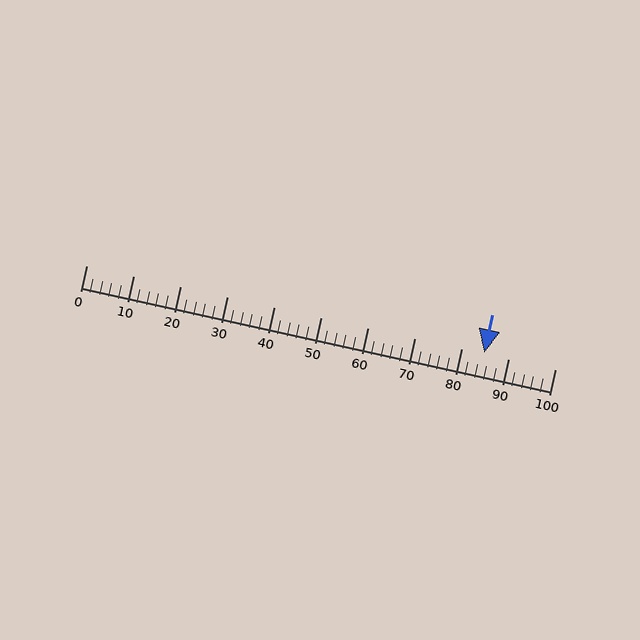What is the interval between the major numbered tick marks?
The major tick marks are spaced 10 units apart.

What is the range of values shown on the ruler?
The ruler shows values from 0 to 100.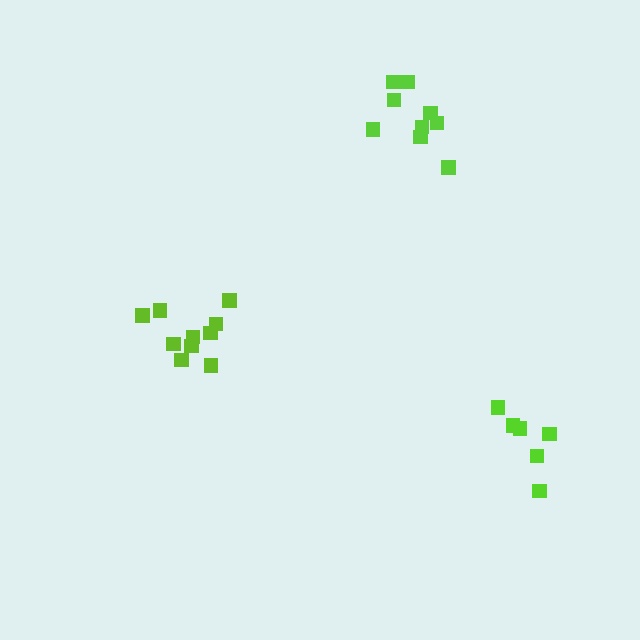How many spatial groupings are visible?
There are 3 spatial groupings.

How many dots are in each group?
Group 1: 10 dots, Group 2: 6 dots, Group 3: 9 dots (25 total).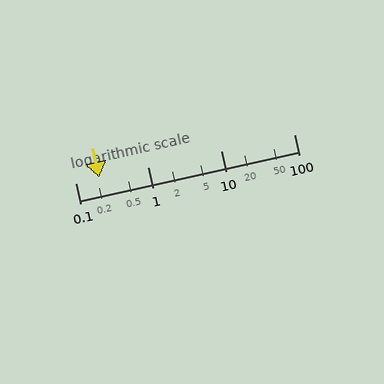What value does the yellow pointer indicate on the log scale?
The pointer indicates approximately 0.21.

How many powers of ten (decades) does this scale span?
The scale spans 3 decades, from 0.1 to 100.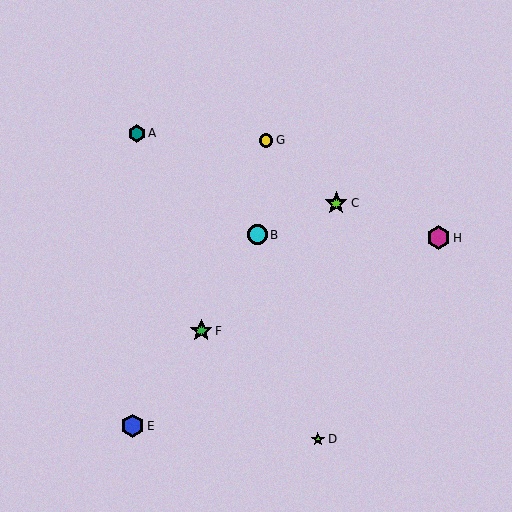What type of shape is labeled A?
Shape A is a teal hexagon.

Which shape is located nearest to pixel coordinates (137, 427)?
The blue hexagon (labeled E) at (132, 426) is nearest to that location.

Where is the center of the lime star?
The center of the lime star is at (318, 439).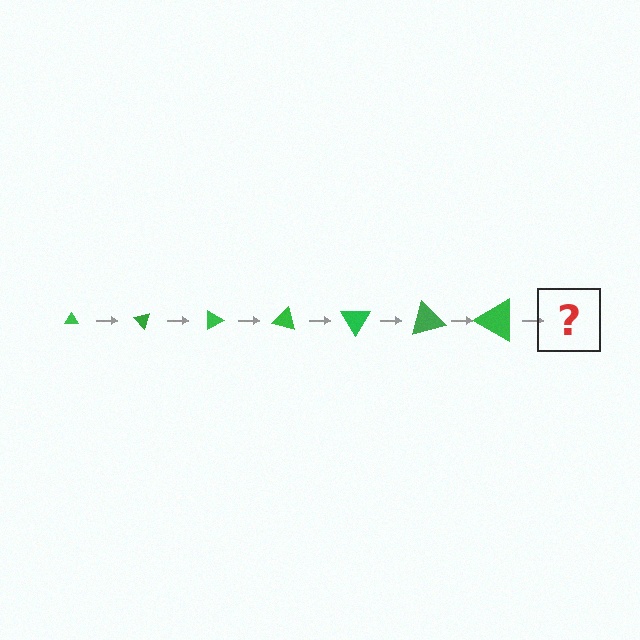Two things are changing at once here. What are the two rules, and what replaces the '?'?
The two rules are that the triangle grows larger each step and it rotates 45 degrees each step. The '?' should be a triangle, larger than the previous one and rotated 315 degrees from the start.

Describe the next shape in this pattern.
It should be a triangle, larger than the previous one and rotated 315 degrees from the start.